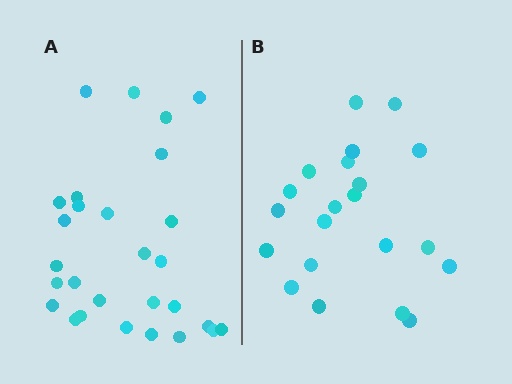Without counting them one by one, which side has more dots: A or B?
Region A (the left region) has more dots.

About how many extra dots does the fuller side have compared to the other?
Region A has roughly 8 or so more dots than region B.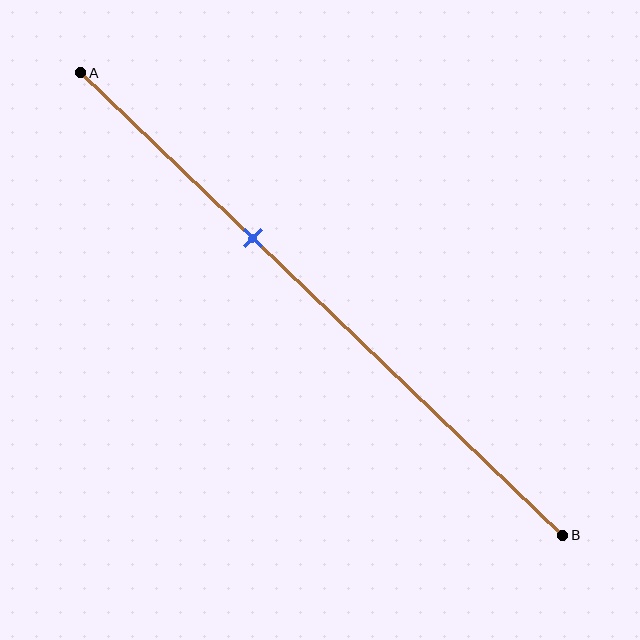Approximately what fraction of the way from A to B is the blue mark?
The blue mark is approximately 35% of the way from A to B.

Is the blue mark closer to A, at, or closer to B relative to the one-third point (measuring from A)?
The blue mark is approximately at the one-third point of segment AB.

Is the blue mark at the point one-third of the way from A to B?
Yes, the mark is approximately at the one-third point.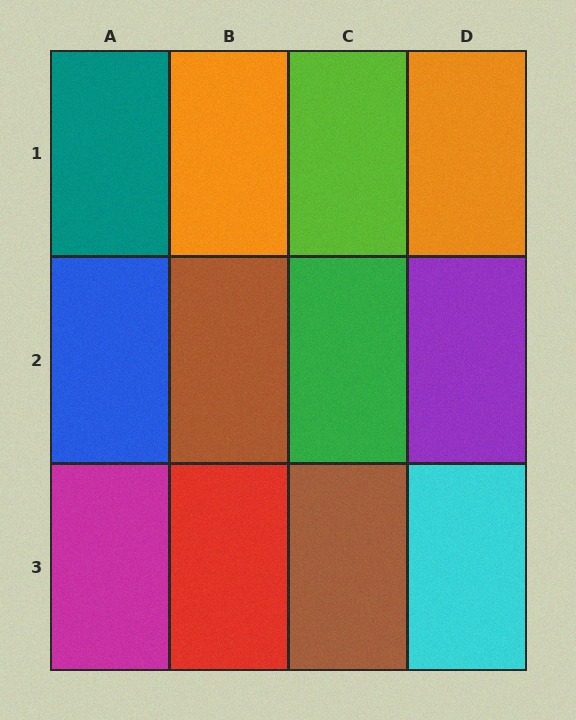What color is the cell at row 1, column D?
Orange.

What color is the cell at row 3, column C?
Brown.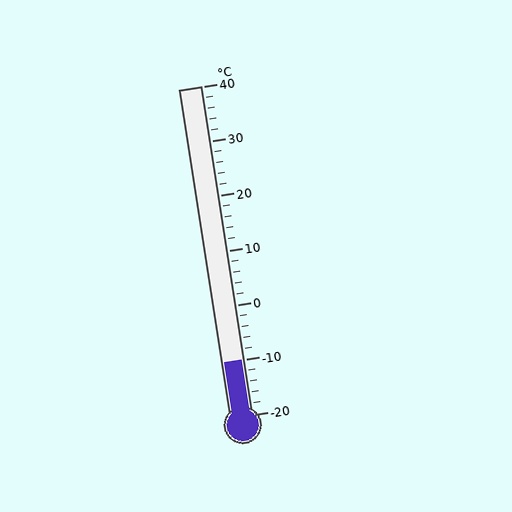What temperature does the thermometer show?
The thermometer shows approximately -10°C.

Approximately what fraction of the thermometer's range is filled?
The thermometer is filled to approximately 15% of its range.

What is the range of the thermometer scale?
The thermometer scale ranges from -20°C to 40°C.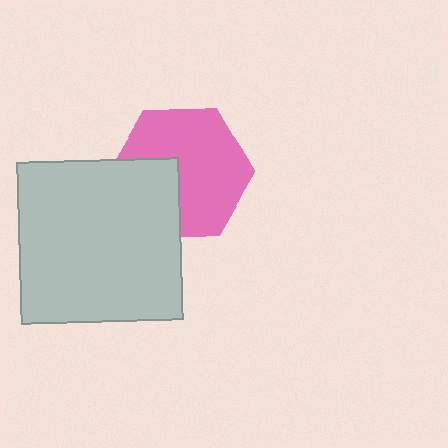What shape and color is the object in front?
The object in front is a light gray square.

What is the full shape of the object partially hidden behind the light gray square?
The partially hidden object is a pink hexagon.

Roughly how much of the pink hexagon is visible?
Most of it is visible (roughly 68%).